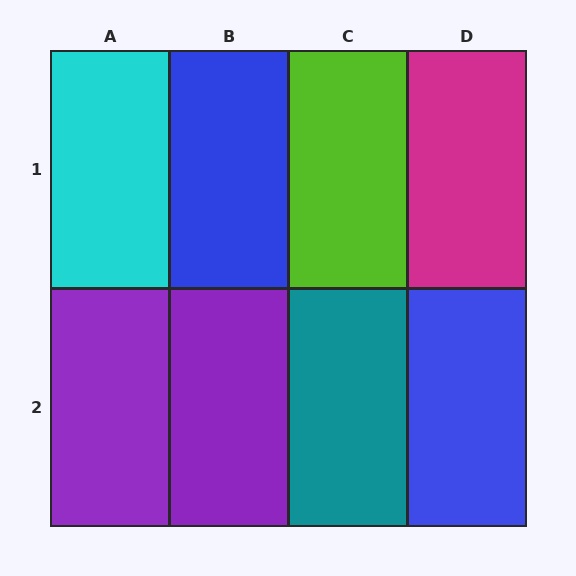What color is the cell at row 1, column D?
Magenta.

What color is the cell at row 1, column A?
Cyan.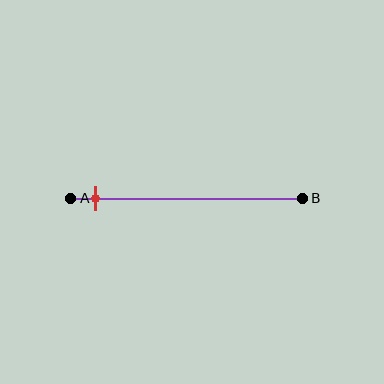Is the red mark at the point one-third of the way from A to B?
No, the mark is at about 10% from A, not at the 33% one-third point.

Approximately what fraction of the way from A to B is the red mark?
The red mark is approximately 10% of the way from A to B.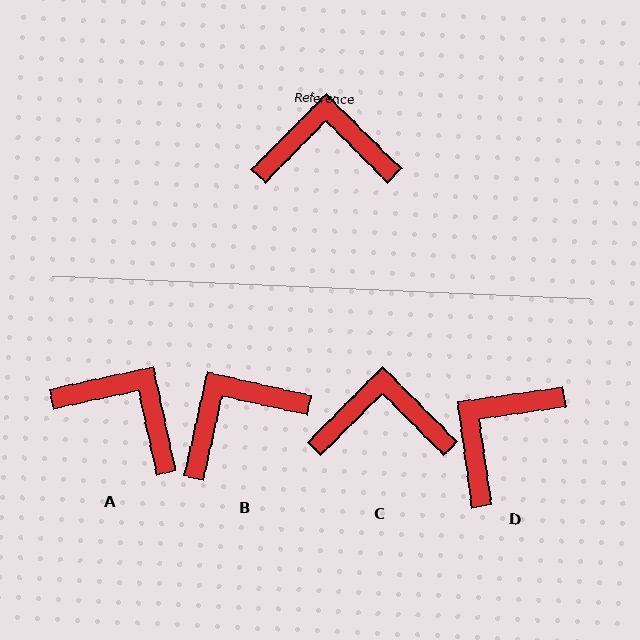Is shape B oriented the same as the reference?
No, it is off by about 32 degrees.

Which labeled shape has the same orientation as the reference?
C.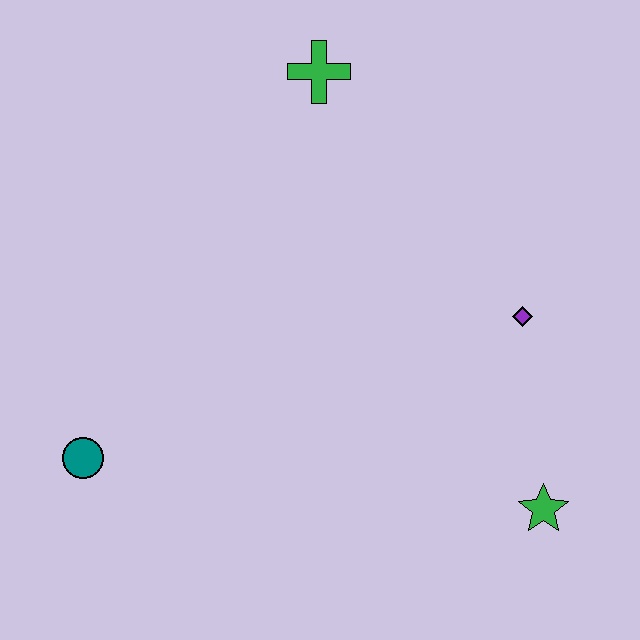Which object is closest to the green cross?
The purple diamond is closest to the green cross.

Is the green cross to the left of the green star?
Yes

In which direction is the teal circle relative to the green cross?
The teal circle is below the green cross.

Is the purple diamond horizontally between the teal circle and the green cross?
No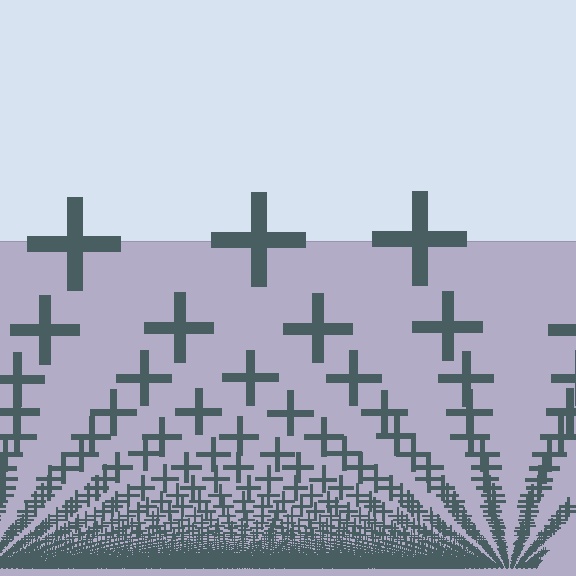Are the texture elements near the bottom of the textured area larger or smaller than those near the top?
Smaller. The gradient is inverted — elements near the bottom are smaller and denser.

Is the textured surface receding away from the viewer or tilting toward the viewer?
The surface appears to tilt toward the viewer. Texture elements get larger and sparser toward the top.